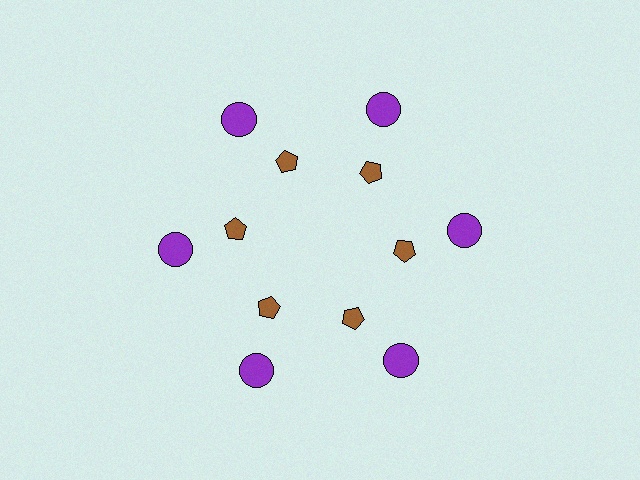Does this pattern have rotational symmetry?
Yes, this pattern has 6-fold rotational symmetry. It looks the same after rotating 60 degrees around the center.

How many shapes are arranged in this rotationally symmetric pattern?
There are 12 shapes, arranged in 6 groups of 2.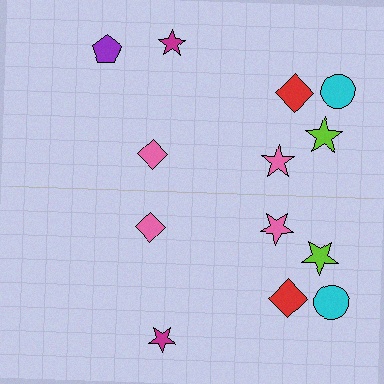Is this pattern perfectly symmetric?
No, the pattern is not perfectly symmetric. A purple pentagon is missing from the bottom side.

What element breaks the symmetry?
A purple pentagon is missing from the bottom side.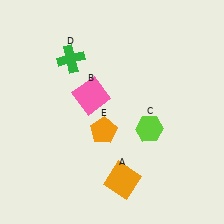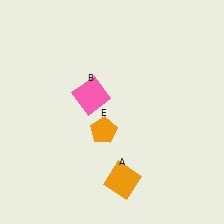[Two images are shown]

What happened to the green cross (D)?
The green cross (D) was removed in Image 2. It was in the top-left area of Image 1.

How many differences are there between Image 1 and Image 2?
There are 2 differences between the two images.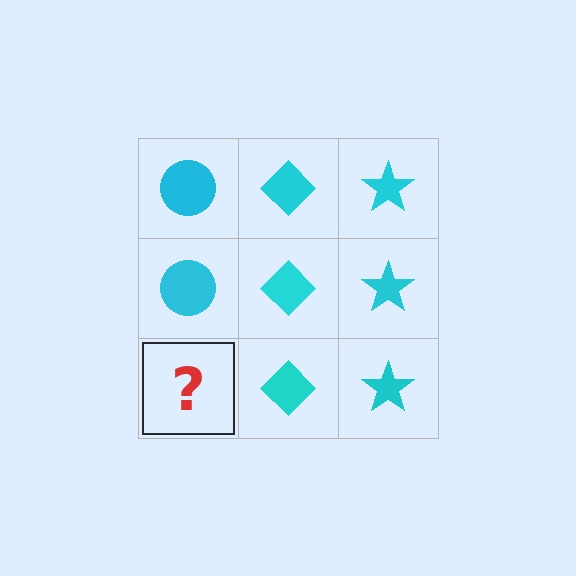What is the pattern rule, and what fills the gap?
The rule is that each column has a consistent shape. The gap should be filled with a cyan circle.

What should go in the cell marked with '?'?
The missing cell should contain a cyan circle.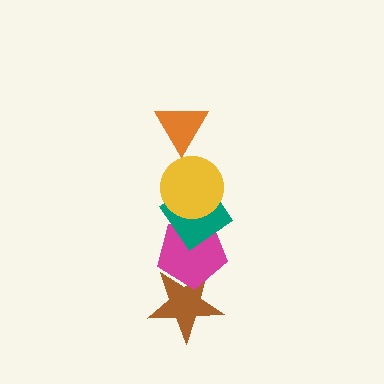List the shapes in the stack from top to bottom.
From top to bottom: the orange triangle, the yellow circle, the teal diamond, the magenta pentagon, the brown star.